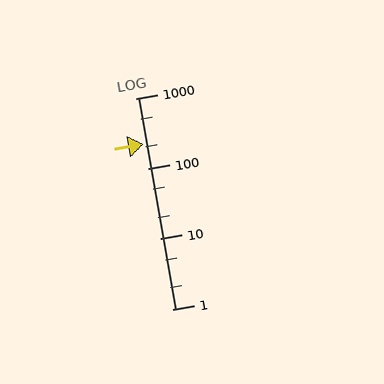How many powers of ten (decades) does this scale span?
The scale spans 3 decades, from 1 to 1000.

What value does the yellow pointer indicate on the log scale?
The pointer indicates approximately 220.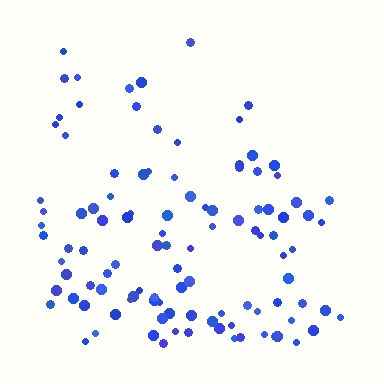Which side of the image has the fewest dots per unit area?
The top.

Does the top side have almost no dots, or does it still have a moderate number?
Still a moderate number, just noticeably fewer than the bottom.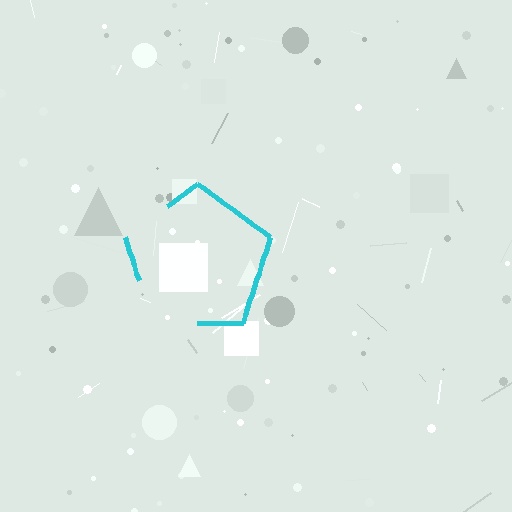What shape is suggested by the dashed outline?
The dashed outline suggests a pentagon.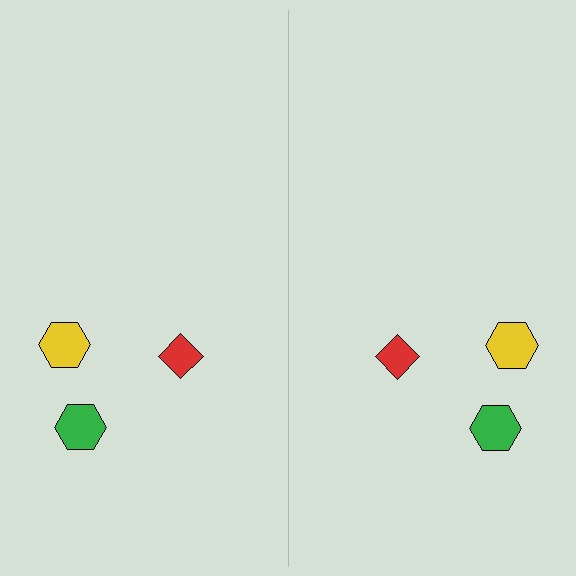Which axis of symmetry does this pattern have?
The pattern has a vertical axis of symmetry running through the center of the image.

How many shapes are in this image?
There are 6 shapes in this image.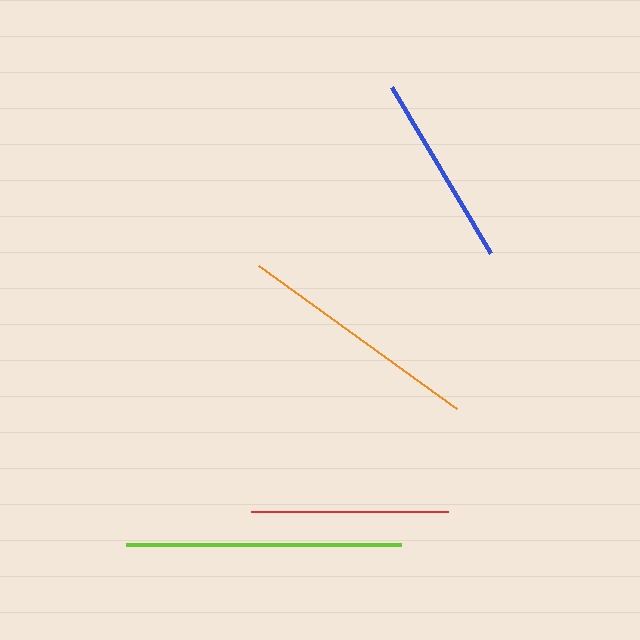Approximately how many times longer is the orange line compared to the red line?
The orange line is approximately 1.2 times the length of the red line.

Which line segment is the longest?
The lime line is the longest at approximately 275 pixels.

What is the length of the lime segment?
The lime segment is approximately 275 pixels long.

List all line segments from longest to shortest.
From longest to shortest: lime, orange, red, blue.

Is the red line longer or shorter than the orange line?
The orange line is longer than the red line.